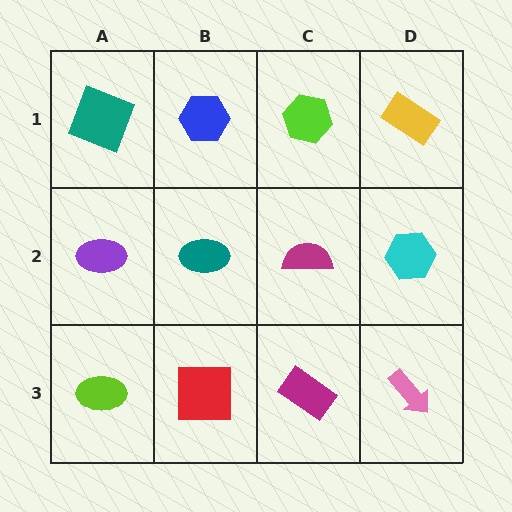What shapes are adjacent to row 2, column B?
A blue hexagon (row 1, column B), a red square (row 3, column B), a purple ellipse (row 2, column A), a magenta semicircle (row 2, column C).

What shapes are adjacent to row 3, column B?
A teal ellipse (row 2, column B), a lime ellipse (row 3, column A), a magenta rectangle (row 3, column C).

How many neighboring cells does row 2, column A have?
3.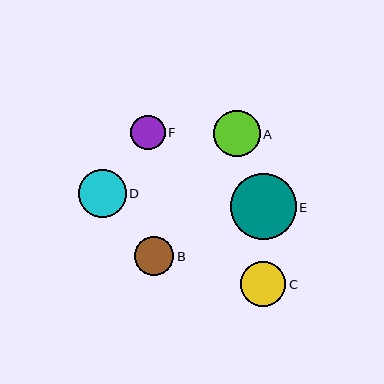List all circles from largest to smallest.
From largest to smallest: E, D, A, C, B, F.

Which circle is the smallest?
Circle F is the smallest with a size of approximately 35 pixels.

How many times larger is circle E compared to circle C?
Circle E is approximately 1.4 times the size of circle C.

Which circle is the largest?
Circle E is the largest with a size of approximately 66 pixels.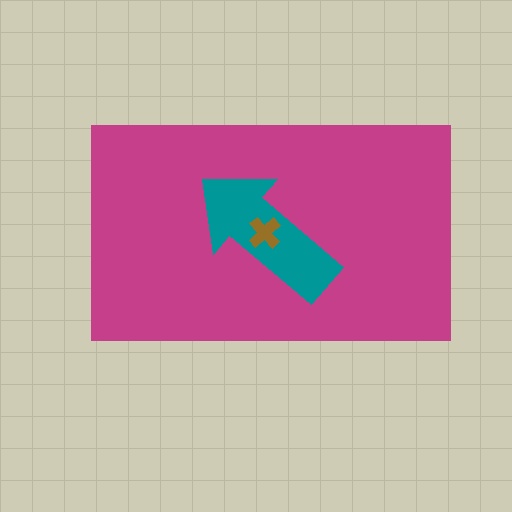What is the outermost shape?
The magenta rectangle.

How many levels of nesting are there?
3.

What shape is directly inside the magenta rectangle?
The teal arrow.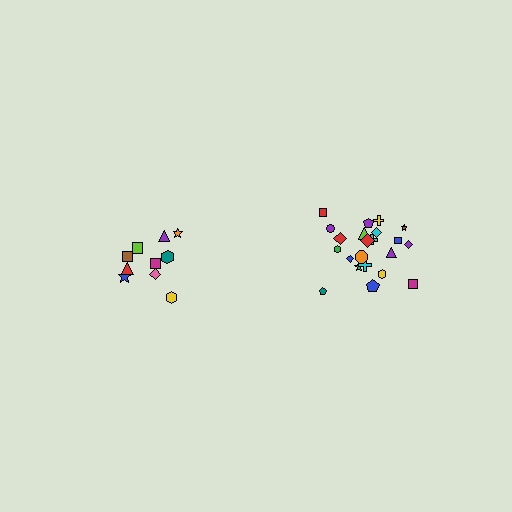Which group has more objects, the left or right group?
The right group.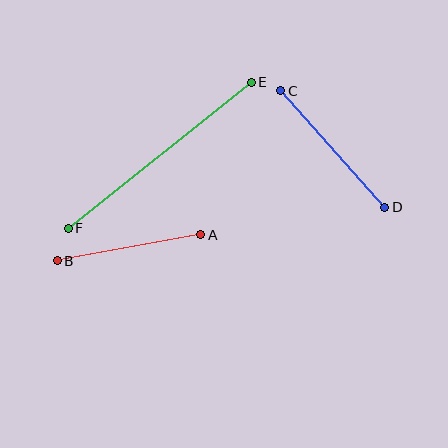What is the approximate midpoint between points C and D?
The midpoint is at approximately (333, 149) pixels.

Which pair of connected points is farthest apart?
Points E and F are farthest apart.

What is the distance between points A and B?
The distance is approximately 146 pixels.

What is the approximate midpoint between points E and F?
The midpoint is at approximately (160, 155) pixels.